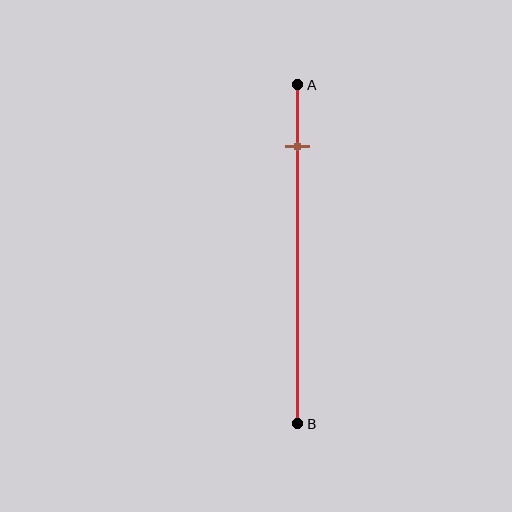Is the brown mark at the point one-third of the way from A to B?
No, the mark is at about 20% from A, not at the 33% one-third point.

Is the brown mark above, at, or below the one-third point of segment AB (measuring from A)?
The brown mark is above the one-third point of segment AB.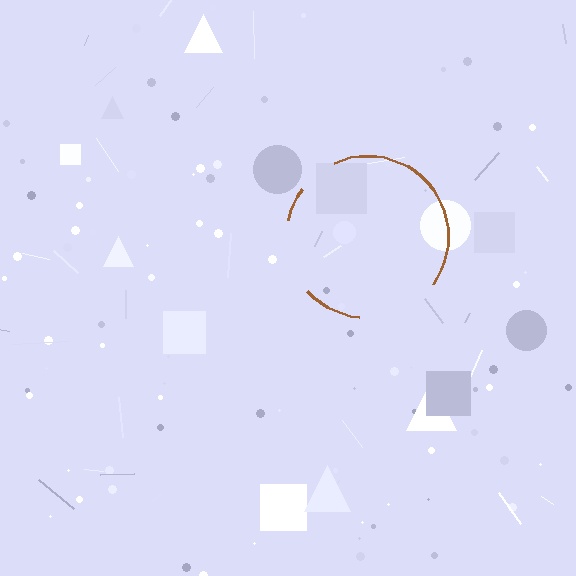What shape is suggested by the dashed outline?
The dashed outline suggests a circle.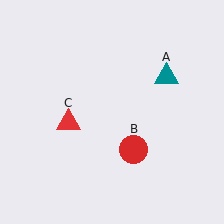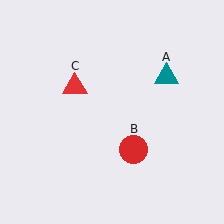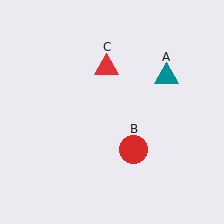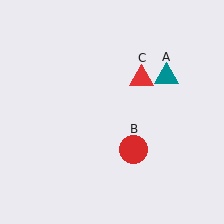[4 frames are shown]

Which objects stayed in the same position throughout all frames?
Teal triangle (object A) and red circle (object B) remained stationary.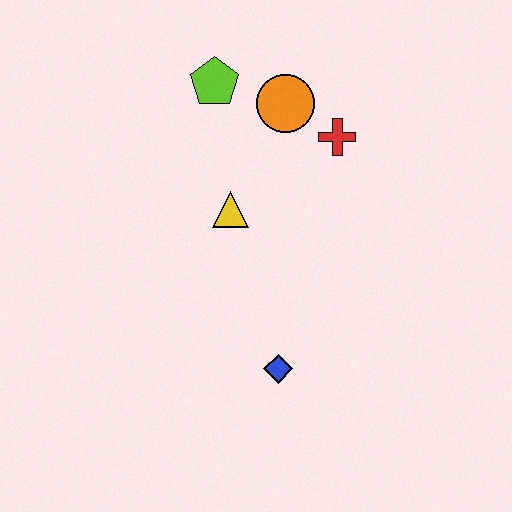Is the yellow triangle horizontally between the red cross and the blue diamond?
No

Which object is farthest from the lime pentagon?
The blue diamond is farthest from the lime pentagon.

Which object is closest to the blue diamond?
The yellow triangle is closest to the blue diamond.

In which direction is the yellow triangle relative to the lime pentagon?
The yellow triangle is below the lime pentagon.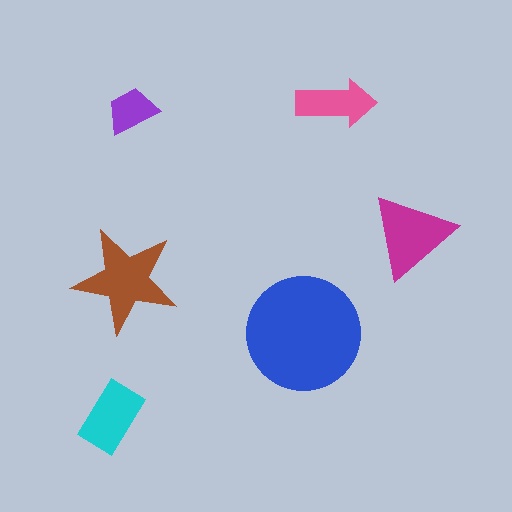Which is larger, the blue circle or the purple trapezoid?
The blue circle.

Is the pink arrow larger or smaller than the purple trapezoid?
Larger.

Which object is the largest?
The blue circle.